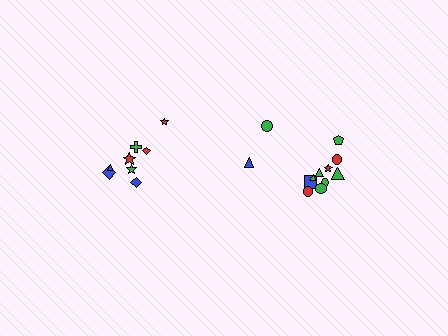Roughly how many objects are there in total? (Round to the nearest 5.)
Roughly 20 objects in total.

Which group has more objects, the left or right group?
The right group.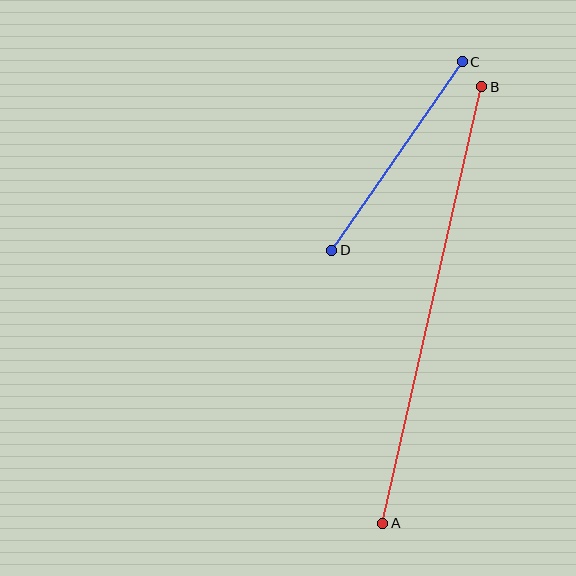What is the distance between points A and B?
The distance is approximately 448 pixels.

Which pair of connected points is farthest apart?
Points A and B are farthest apart.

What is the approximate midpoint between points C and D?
The midpoint is at approximately (397, 156) pixels.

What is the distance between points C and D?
The distance is approximately 229 pixels.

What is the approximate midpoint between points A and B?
The midpoint is at approximately (432, 305) pixels.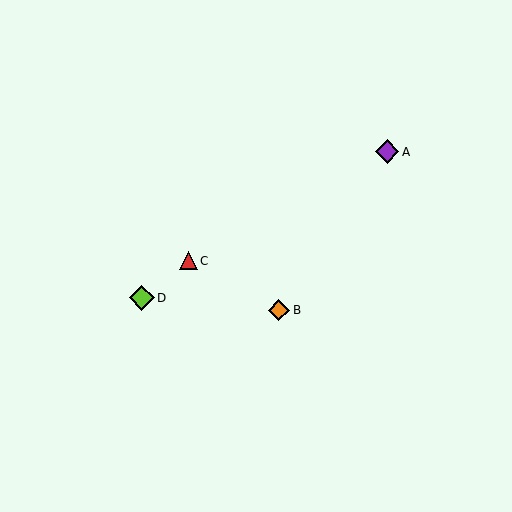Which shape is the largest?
The lime diamond (labeled D) is the largest.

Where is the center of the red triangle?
The center of the red triangle is at (188, 261).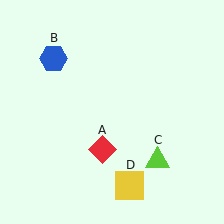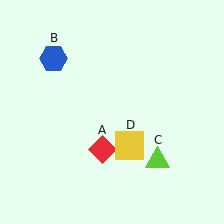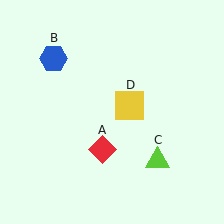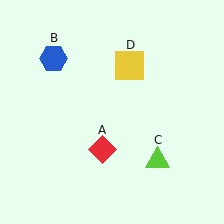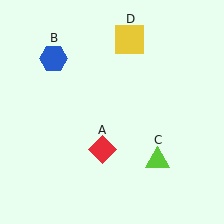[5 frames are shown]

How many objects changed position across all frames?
1 object changed position: yellow square (object D).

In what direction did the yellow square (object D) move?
The yellow square (object D) moved up.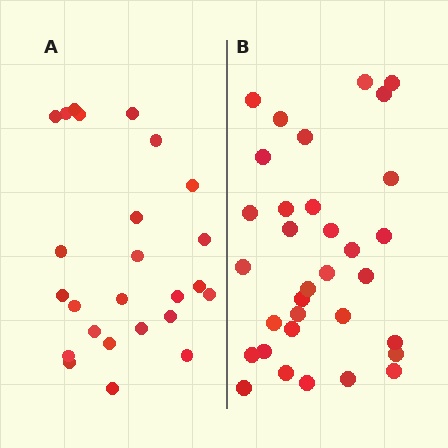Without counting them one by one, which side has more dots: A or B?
Region B (the right region) has more dots.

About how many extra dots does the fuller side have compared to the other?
Region B has roughly 8 or so more dots than region A.